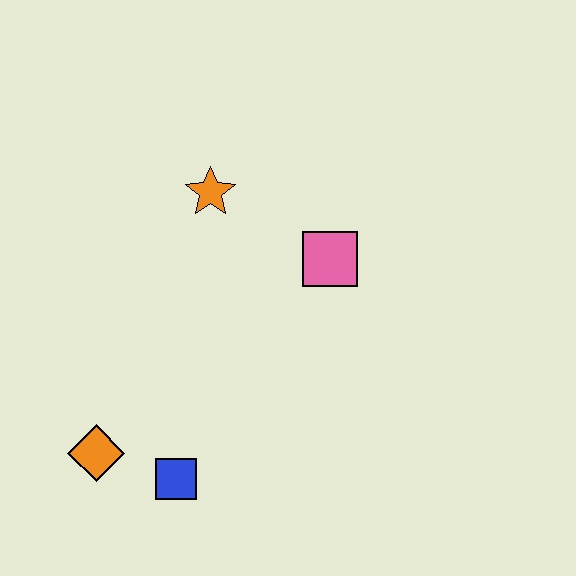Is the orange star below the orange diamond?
No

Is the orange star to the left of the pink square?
Yes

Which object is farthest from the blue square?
The orange star is farthest from the blue square.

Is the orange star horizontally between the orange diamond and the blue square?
No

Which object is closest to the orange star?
The pink square is closest to the orange star.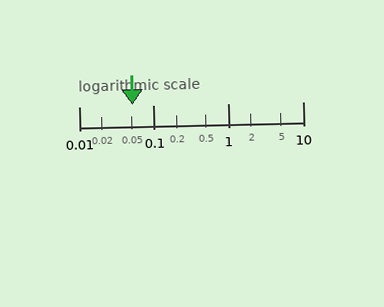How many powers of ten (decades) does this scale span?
The scale spans 3 decades, from 0.01 to 10.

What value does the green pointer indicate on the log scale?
The pointer indicates approximately 0.052.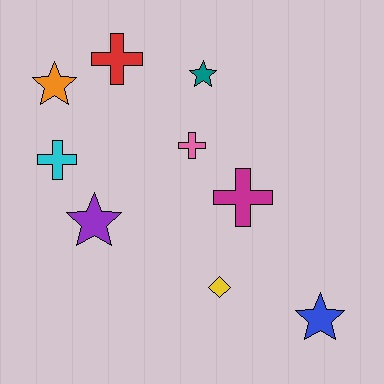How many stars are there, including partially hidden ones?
There are 4 stars.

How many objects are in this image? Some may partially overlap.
There are 9 objects.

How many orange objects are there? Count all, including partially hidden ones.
There is 1 orange object.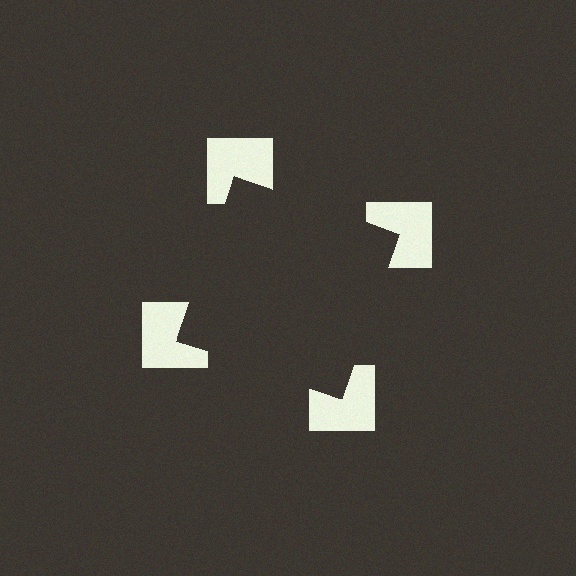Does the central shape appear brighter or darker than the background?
It typically appears slightly darker than the background, even though no actual brightness change is drawn.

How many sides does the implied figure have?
4 sides.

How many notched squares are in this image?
There are 4 — one at each vertex of the illusory square.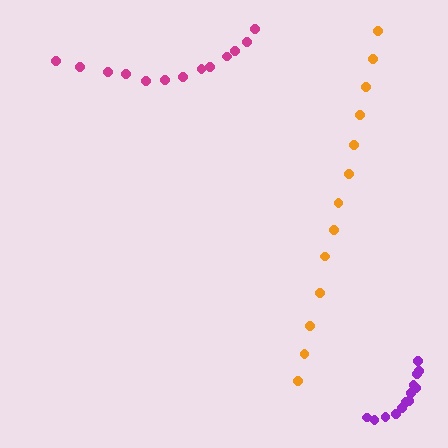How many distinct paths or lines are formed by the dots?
There are 3 distinct paths.